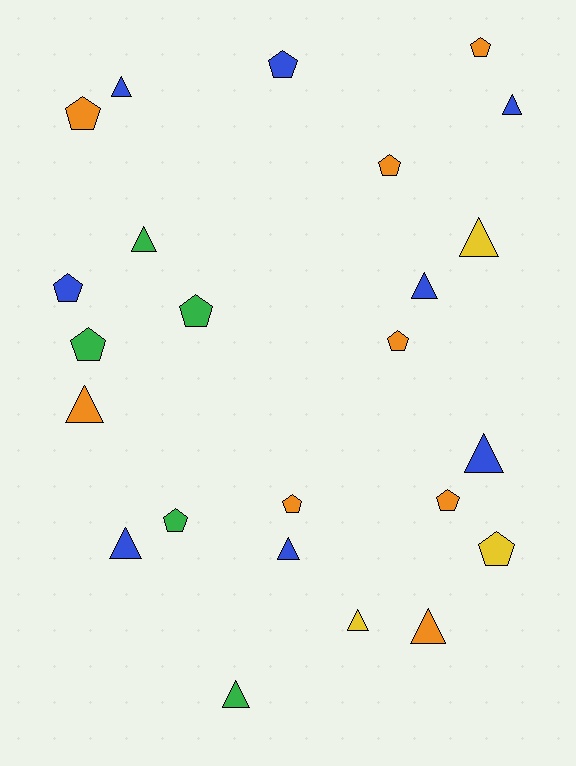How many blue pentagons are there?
There are 2 blue pentagons.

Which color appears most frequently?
Blue, with 8 objects.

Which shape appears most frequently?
Pentagon, with 12 objects.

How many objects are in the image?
There are 24 objects.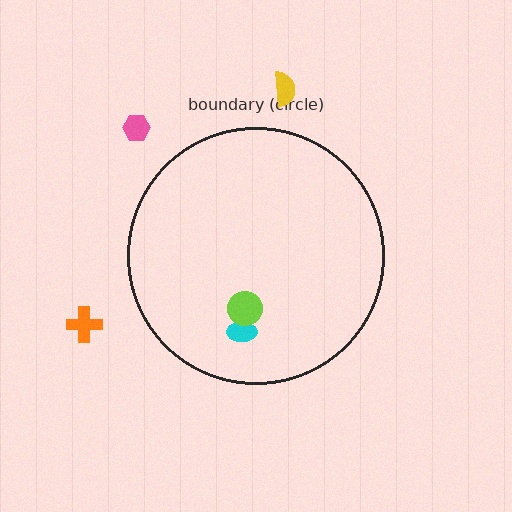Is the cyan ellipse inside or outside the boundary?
Inside.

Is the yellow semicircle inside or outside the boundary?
Outside.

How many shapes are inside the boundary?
2 inside, 3 outside.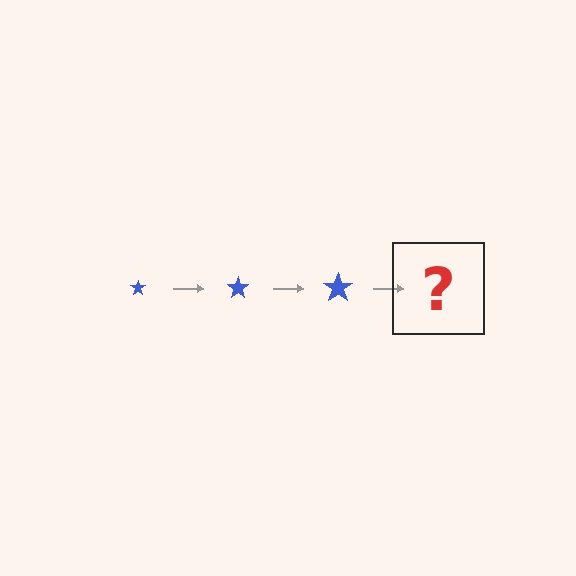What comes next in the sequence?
The next element should be a blue star, larger than the previous one.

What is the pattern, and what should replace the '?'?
The pattern is that the star gets progressively larger each step. The '?' should be a blue star, larger than the previous one.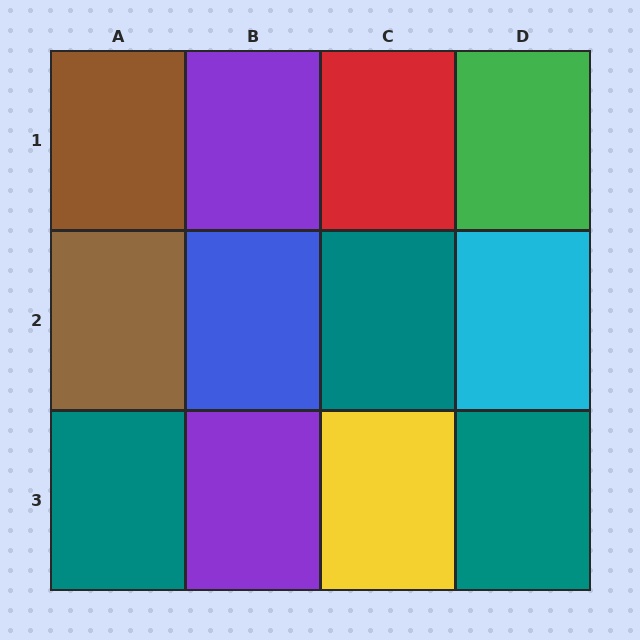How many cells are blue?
1 cell is blue.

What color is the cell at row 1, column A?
Brown.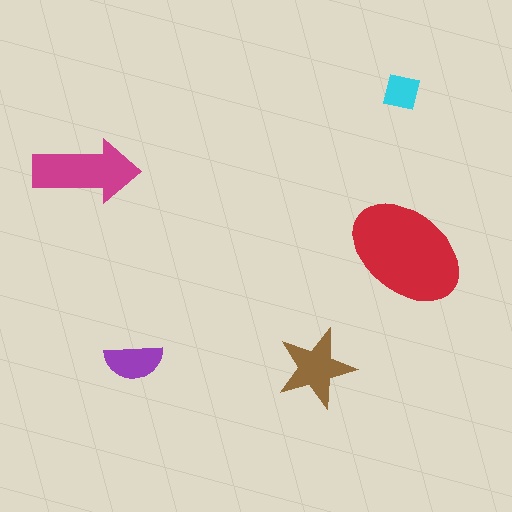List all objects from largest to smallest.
The red ellipse, the magenta arrow, the brown star, the purple semicircle, the cyan square.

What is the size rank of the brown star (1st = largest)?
3rd.